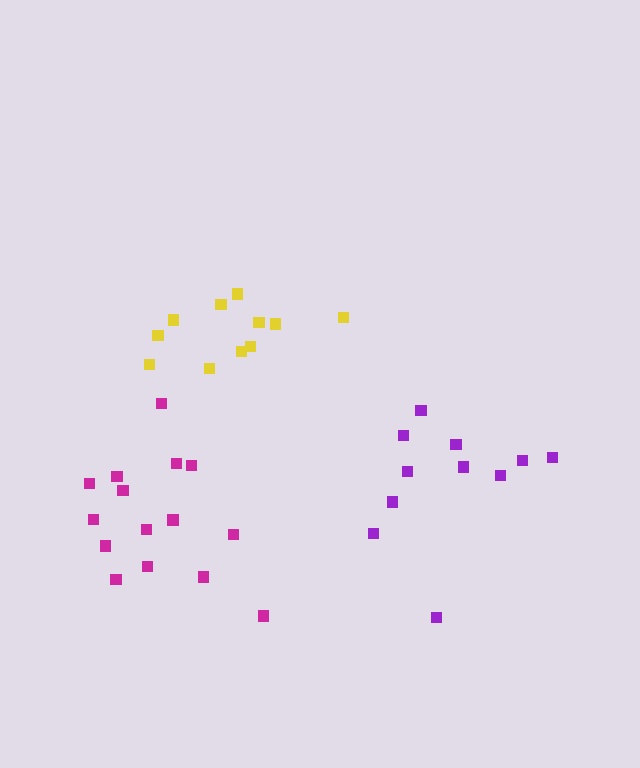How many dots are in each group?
Group 1: 15 dots, Group 2: 11 dots, Group 3: 11 dots (37 total).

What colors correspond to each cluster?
The clusters are colored: magenta, purple, yellow.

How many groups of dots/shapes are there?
There are 3 groups.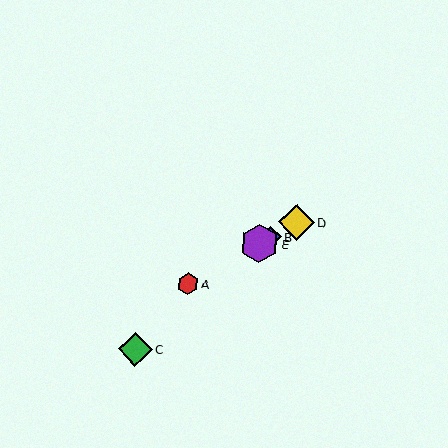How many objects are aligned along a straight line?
4 objects (A, B, D, E) are aligned along a straight line.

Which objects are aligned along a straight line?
Objects A, B, D, E are aligned along a straight line.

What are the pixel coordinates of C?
Object C is at (135, 350).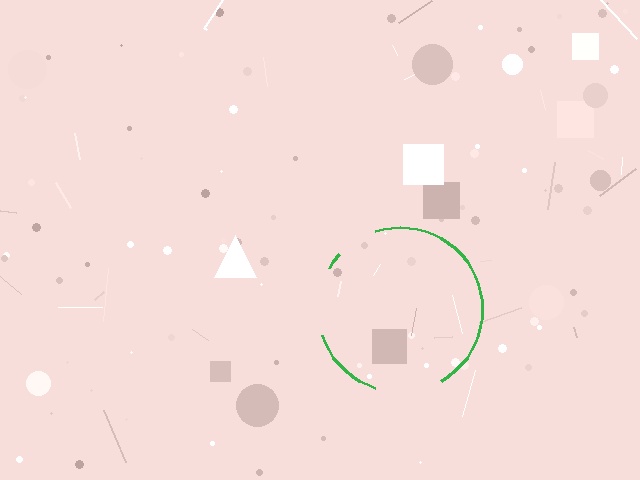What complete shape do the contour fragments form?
The contour fragments form a circle.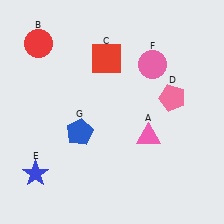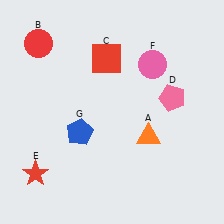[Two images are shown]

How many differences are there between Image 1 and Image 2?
There are 2 differences between the two images.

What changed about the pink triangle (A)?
In Image 1, A is pink. In Image 2, it changed to orange.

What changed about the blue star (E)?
In Image 1, E is blue. In Image 2, it changed to red.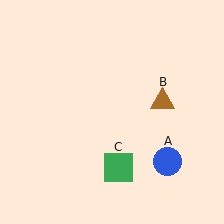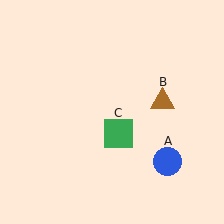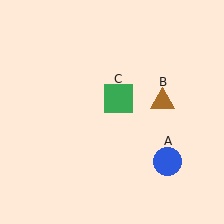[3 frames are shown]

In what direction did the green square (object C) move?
The green square (object C) moved up.